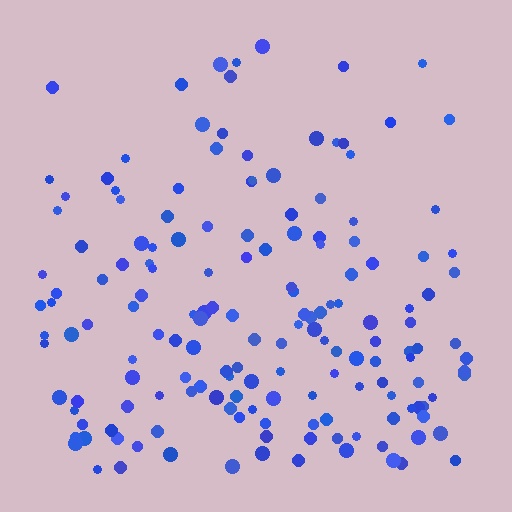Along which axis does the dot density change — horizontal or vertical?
Vertical.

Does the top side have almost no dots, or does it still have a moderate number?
Still a moderate number, just noticeably fewer than the bottom.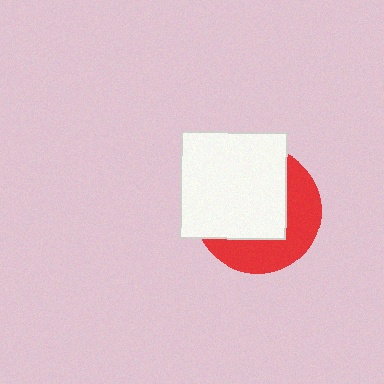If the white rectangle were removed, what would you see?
You would see the complete red circle.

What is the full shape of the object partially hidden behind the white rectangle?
The partially hidden object is a red circle.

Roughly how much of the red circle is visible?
A small part of it is visible (roughly 40%).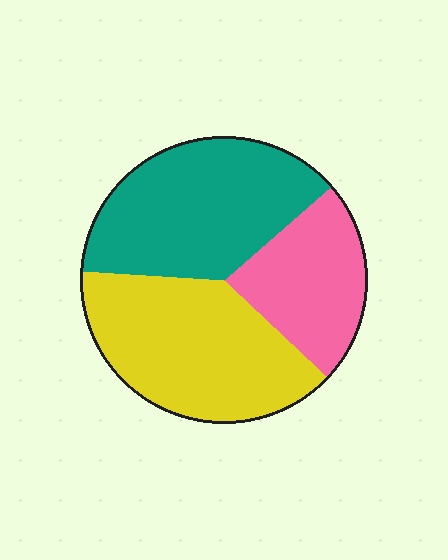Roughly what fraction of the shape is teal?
Teal covers roughly 40% of the shape.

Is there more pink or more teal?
Teal.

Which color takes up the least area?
Pink, at roughly 25%.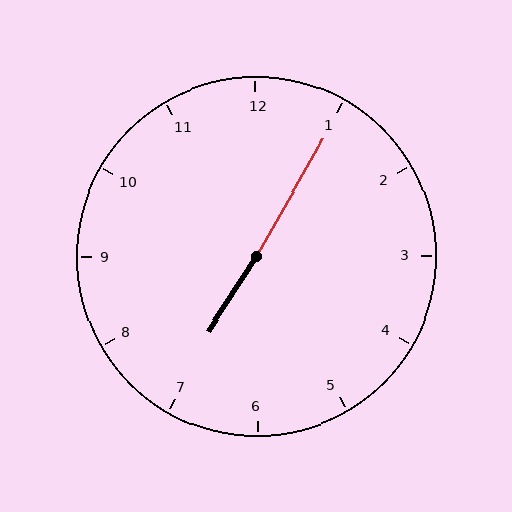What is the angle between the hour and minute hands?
Approximately 178 degrees.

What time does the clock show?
7:05.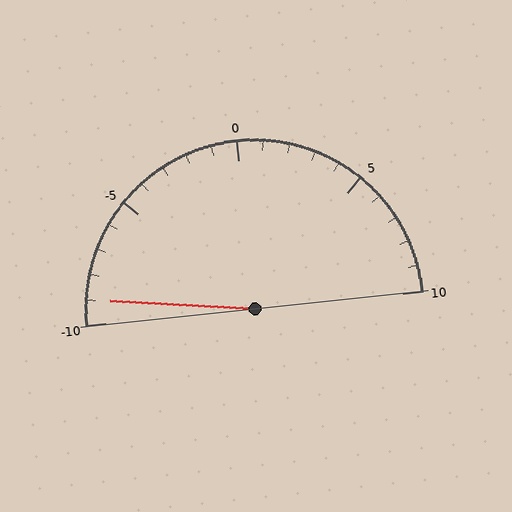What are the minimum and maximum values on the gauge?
The gauge ranges from -10 to 10.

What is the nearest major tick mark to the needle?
The nearest major tick mark is -10.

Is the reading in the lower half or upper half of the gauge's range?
The reading is in the lower half of the range (-10 to 10).